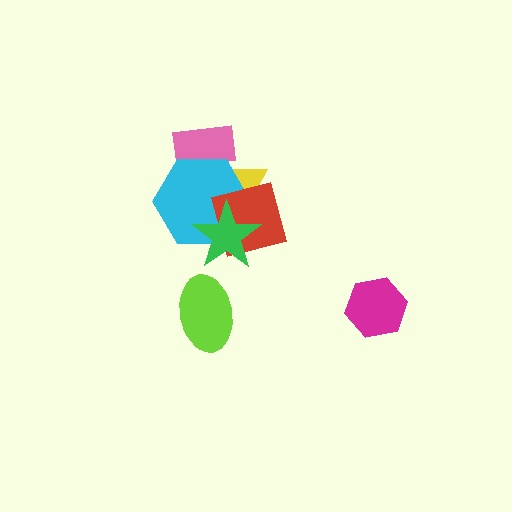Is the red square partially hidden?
Yes, it is partially covered by another shape.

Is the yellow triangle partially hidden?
Yes, it is partially covered by another shape.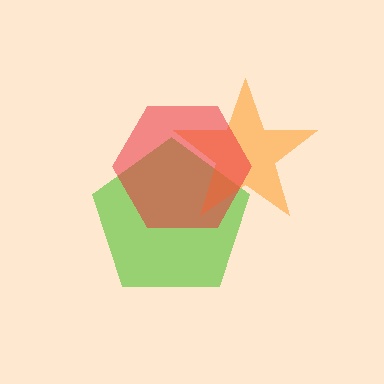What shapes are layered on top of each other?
The layered shapes are: a lime pentagon, an orange star, a red hexagon.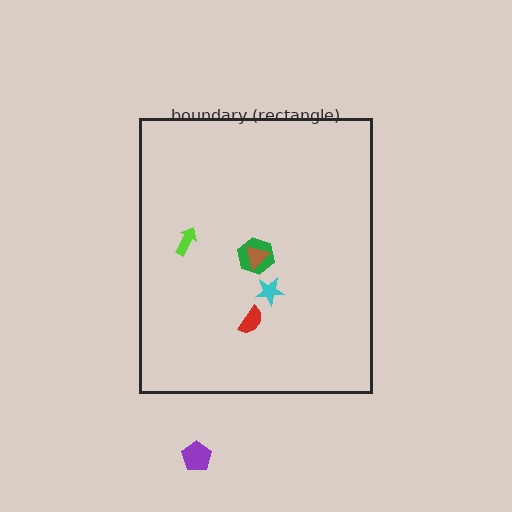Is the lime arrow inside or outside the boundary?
Inside.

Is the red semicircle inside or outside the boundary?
Inside.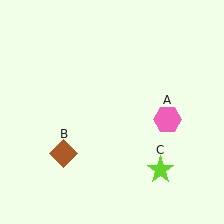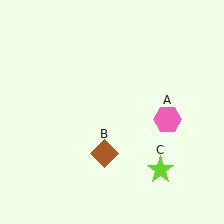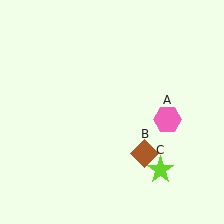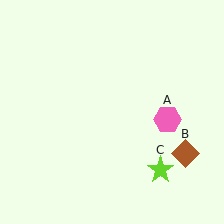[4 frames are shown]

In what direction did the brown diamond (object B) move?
The brown diamond (object B) moved right.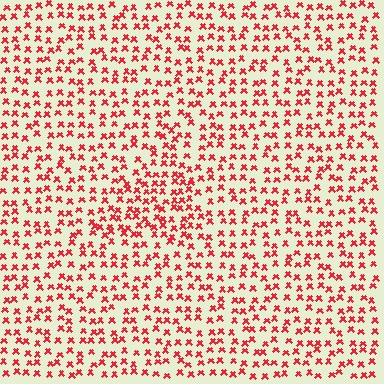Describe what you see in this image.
The image contains small red elements arranged at two different densities. A triangle-shaped region is visible where the elements are more densely packed than the surrounding area.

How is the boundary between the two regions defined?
The boundary is defined by a change in element density (approximately 1.5x ratio). All elements are the same color, size, and shape.